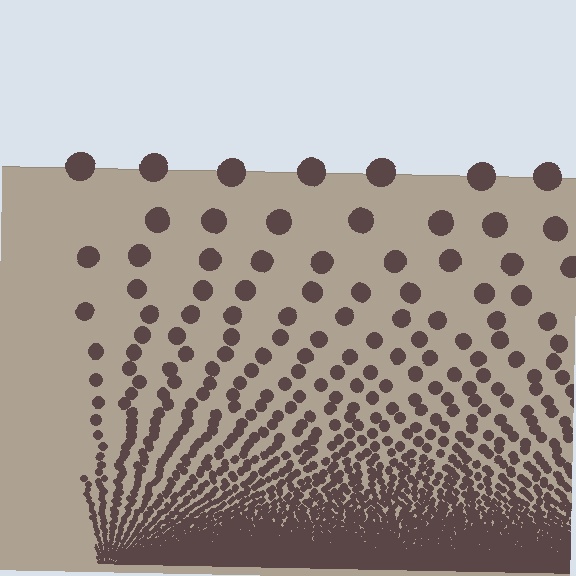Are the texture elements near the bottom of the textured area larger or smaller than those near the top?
Smaller. The gradient is inverted — elements near the bottom are smaller and denser.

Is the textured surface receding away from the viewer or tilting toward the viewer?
The surface appears to tilt toward the viewer. Texture elements get larger and sparser toward the top.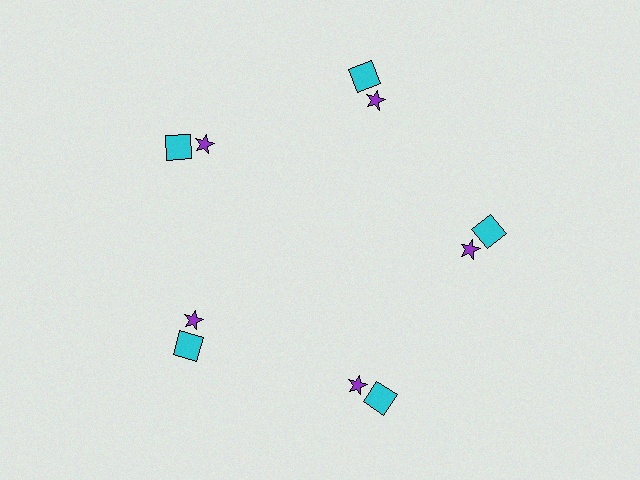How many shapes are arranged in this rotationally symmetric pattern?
There are 10 shapes, arranged in 5 groups of 2.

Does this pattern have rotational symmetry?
Yes, this pattern has 5-fold rotational symmetry. It looks the same after rotating 72 degrees around the center.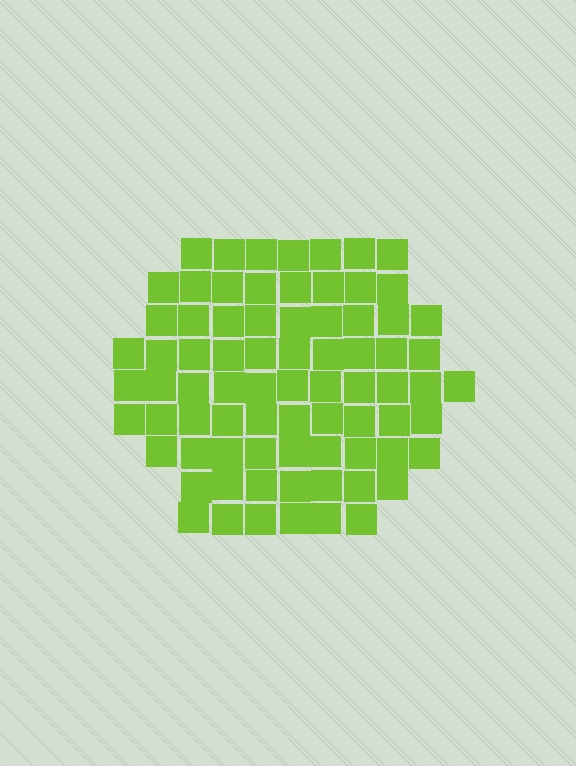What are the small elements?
The small elements are squares.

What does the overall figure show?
The overall figure shows a hexagon.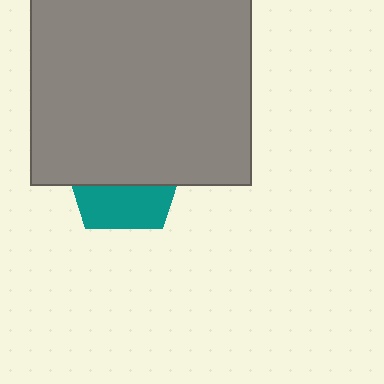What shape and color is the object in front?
The object in front is a gray rectangle.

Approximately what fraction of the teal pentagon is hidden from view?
Roughly 61% of the teal pentagon is hidden behind the gray rectangle.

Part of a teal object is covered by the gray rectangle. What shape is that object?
It is a pentagon.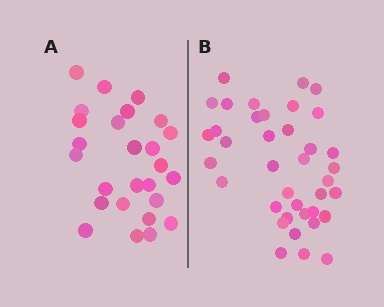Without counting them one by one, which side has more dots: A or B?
Region B (the right region) has more dots.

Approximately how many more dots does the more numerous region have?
Region B has roughly 12 or so more dots than region A.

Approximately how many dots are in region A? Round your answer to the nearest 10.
About 30 dots. (The exact count is 26, which rounds to 30.)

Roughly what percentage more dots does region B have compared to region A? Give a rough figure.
About 45% more.